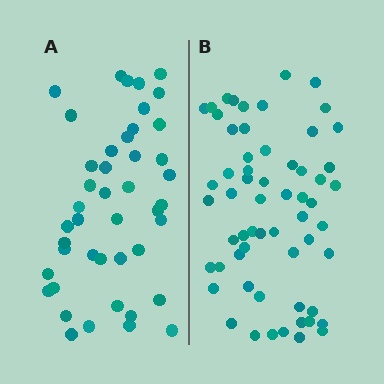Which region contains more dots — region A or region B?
Region B (the right region) has more dots.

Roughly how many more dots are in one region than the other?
Region B has approximately 15 more dots than region A.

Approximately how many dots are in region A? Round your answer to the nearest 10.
About 40 dots. (The exact count is 44, which rounds to 40.)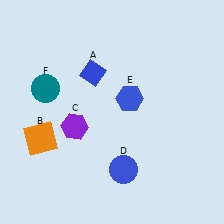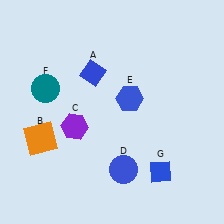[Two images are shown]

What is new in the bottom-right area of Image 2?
A blue diamond (G) was added in the bottom-right area of Image 2.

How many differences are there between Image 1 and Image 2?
There is 1 difference between the two images.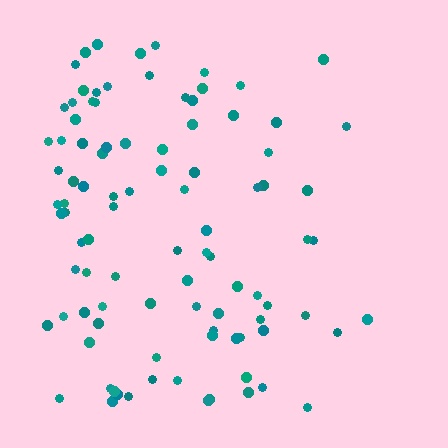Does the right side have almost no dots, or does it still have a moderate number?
Still a moderate number, just noticeably fewer than the left.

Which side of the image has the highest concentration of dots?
The left.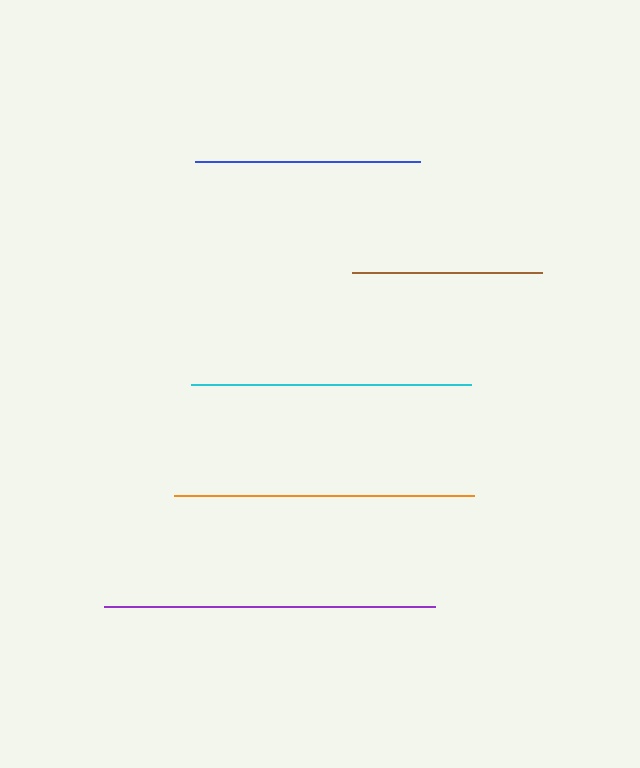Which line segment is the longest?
The purple line is the longest at approximately 331 pixels.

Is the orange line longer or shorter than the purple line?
The purple line is longer than the orange line.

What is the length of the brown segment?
The brown segment is approximately 191 pixels long.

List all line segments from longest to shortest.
From longest to shortest: purple, orange, cyan, blue, brown.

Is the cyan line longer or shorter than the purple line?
The purple line is longer than the cyan line.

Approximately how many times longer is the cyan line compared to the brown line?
The cyan line is approximately 1.5 times the length of the brown line.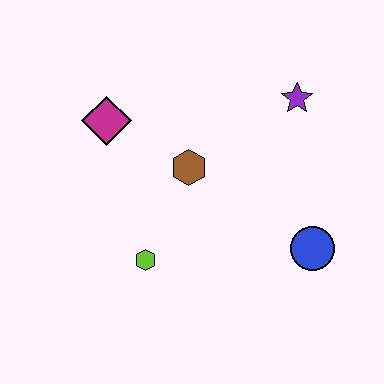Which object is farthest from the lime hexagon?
The purple star is farthest from the lime hexagon.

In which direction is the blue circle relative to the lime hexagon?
The blue circle is to the right of the lime hexagon.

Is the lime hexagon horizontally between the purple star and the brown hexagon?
No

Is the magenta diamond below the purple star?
Yes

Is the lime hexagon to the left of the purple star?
Yes